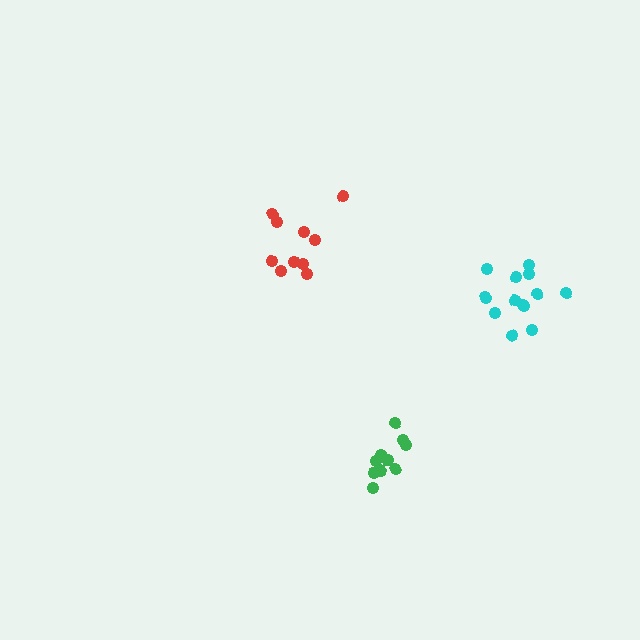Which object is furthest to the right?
The cyan cluster is rightmost.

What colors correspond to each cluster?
The clusters are colored: red, green, cyan.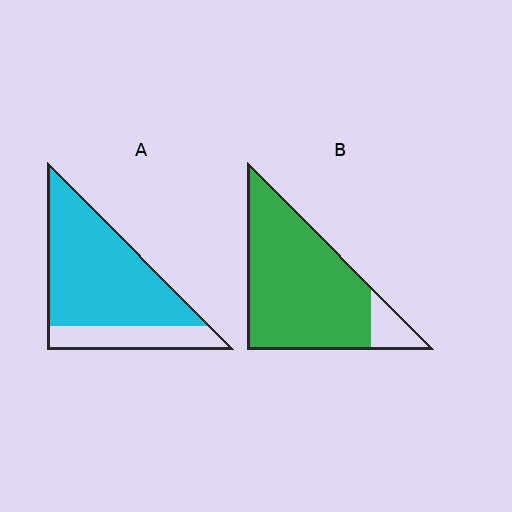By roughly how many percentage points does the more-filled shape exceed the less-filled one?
By roughly 10 percentage points (B over A).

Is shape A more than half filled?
Yes.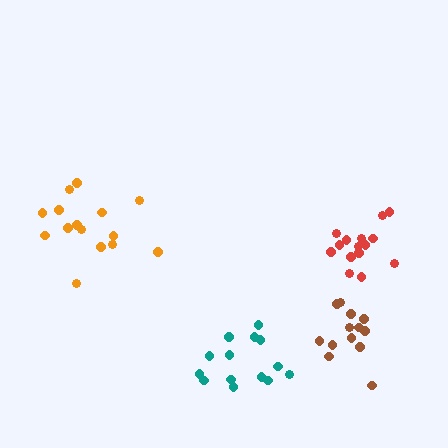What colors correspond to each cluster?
The clusters are colored: brown, teal, orange, red.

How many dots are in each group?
Group 1: 13 dots, Group 2: 14 dots, Group 3: 15 dots, Group 4: 15 dots (57 total).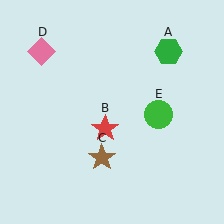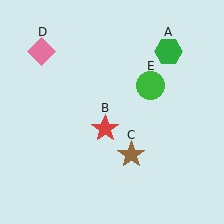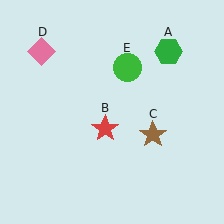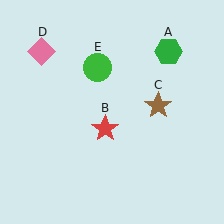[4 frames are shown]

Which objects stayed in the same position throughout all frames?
Green hexagon (object A) and red star (object B) and pink diamond (object D) remained stationary.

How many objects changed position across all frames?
2 objects changed position: brown star (object C), green circle (object E).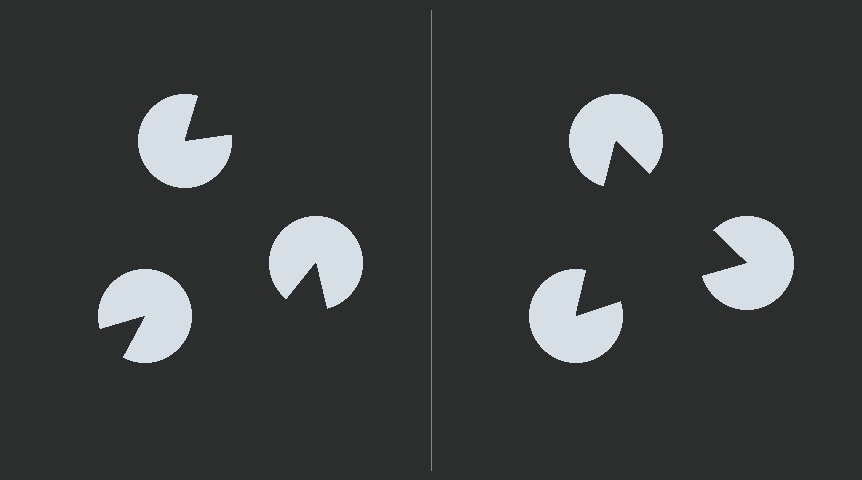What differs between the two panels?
The pac-man discs are positioned identically on both sides; only the wedge orientations differ. On the right they align to a triangle; on the left they are misaligned.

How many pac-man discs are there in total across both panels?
6 — 3 on each side.